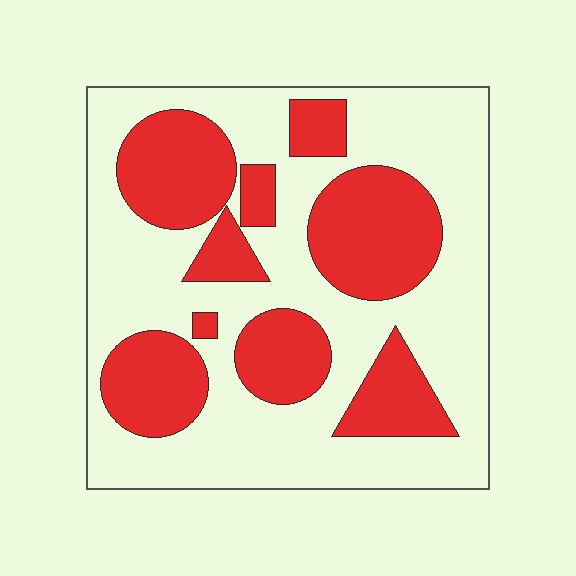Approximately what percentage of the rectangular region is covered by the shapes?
Approximately 35%.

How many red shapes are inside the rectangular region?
9.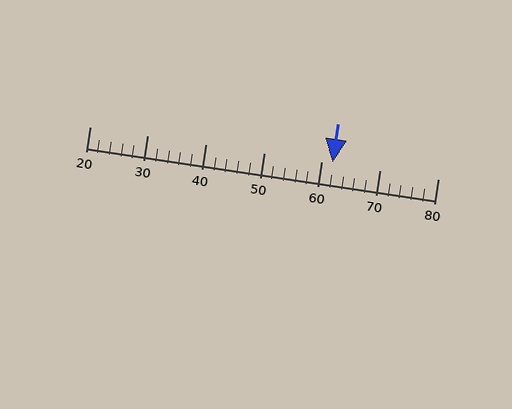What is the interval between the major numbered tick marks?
The major tick marks are spaced 10 units apart.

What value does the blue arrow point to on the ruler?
The blue arrow points to approximately 62.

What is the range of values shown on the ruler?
The ruler shows values from 20 to 80.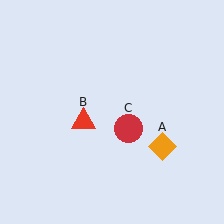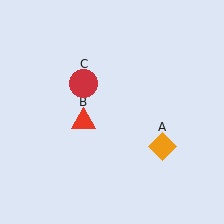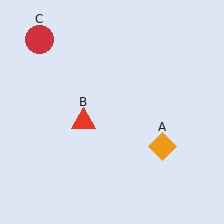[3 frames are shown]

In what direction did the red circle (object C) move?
The red circle (object C) moved up and to the left.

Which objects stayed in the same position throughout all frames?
Orange diamond (object A) and red triangle (object B) remained stationary.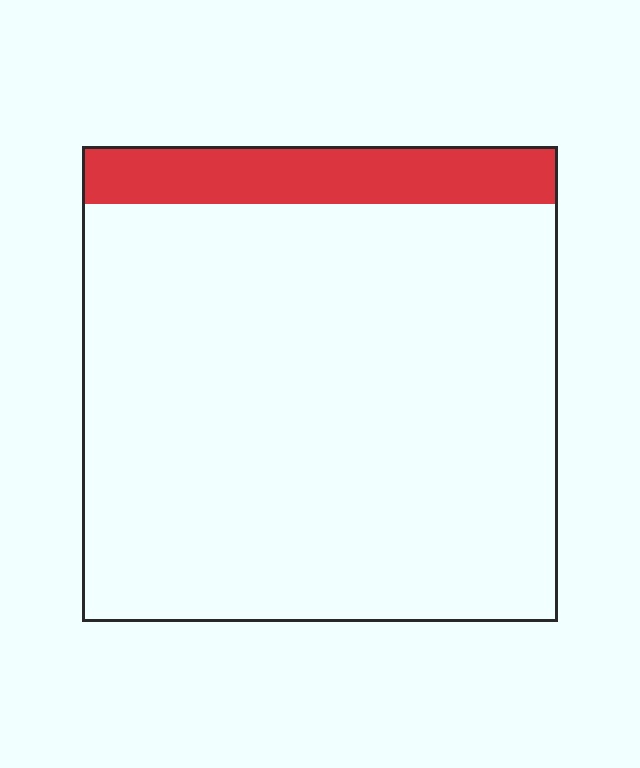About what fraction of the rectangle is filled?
About one eighth (1/8).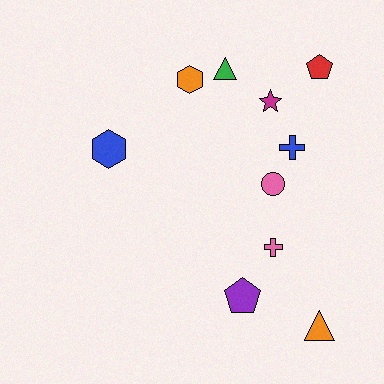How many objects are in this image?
There are 10 objects.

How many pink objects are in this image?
There are 2 pink objects.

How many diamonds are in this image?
There are no diamonds.